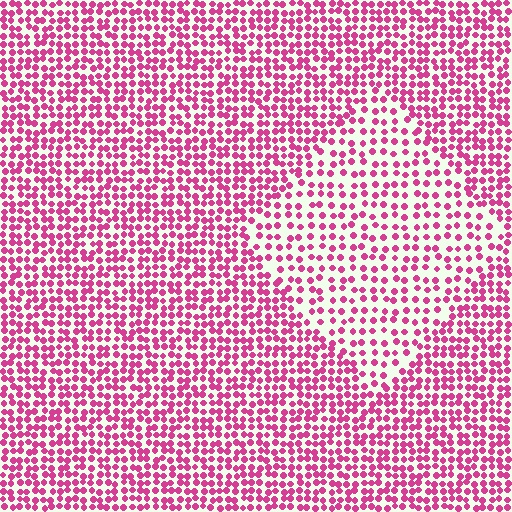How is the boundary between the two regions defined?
The boundary is defined by a change in element density (approximately 1.7x ratio). All elements are the same color, size, and shape.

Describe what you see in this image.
The image contains small magenta elements arranged at two different densities. A diamond-shaped region is visible where the elements are less densely packed than the surrounding area.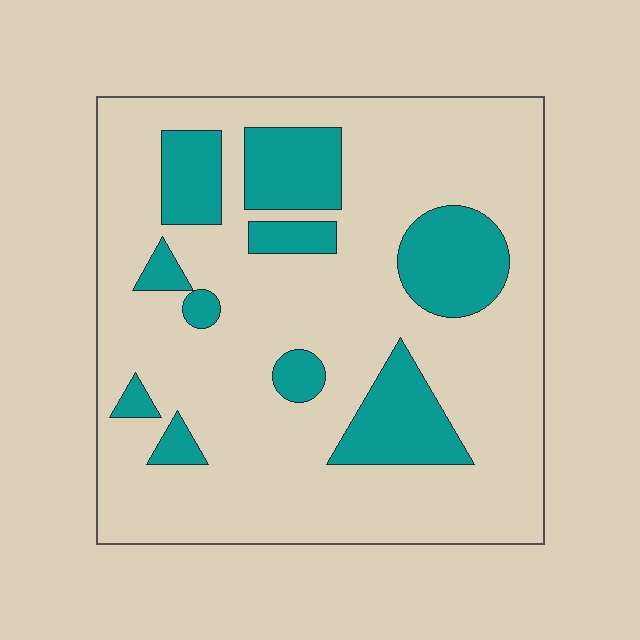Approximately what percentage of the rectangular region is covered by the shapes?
Approximately 20%.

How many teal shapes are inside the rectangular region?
10.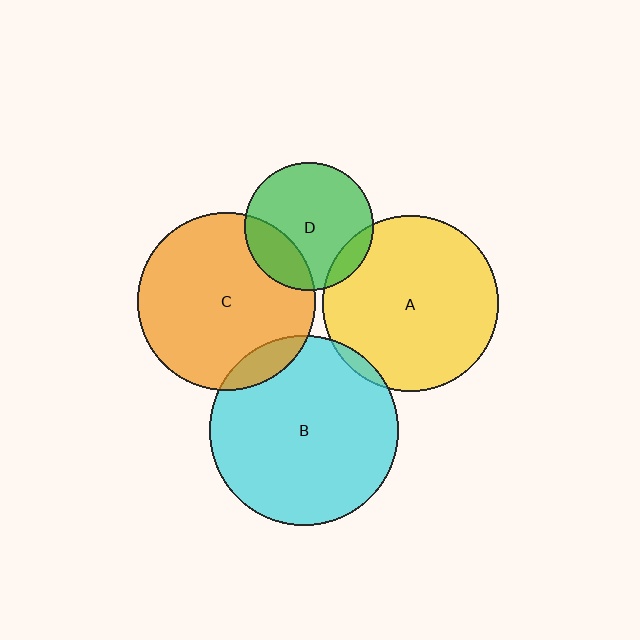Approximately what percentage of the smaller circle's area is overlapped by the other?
Approximately 25%.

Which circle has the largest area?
Circle B (cyan).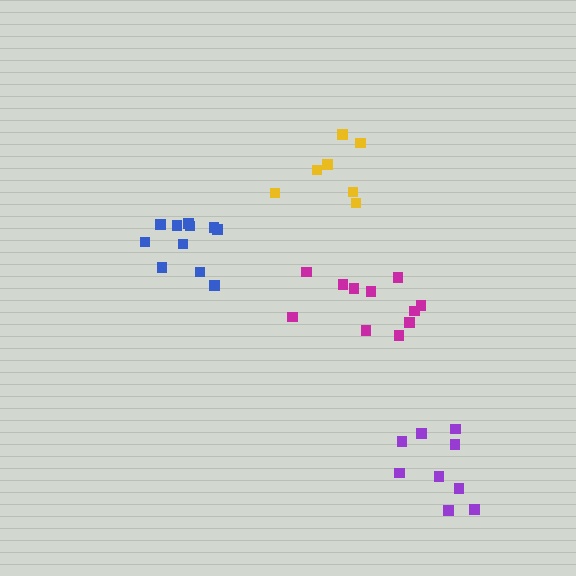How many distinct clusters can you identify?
There are 4 distinct clusters.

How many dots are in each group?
Group 1: 11 dots, Group 2: 11 dots, Group 3: 9 dots, Group 4: 7 dots (38 total).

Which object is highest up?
The yellow cluster is topmost.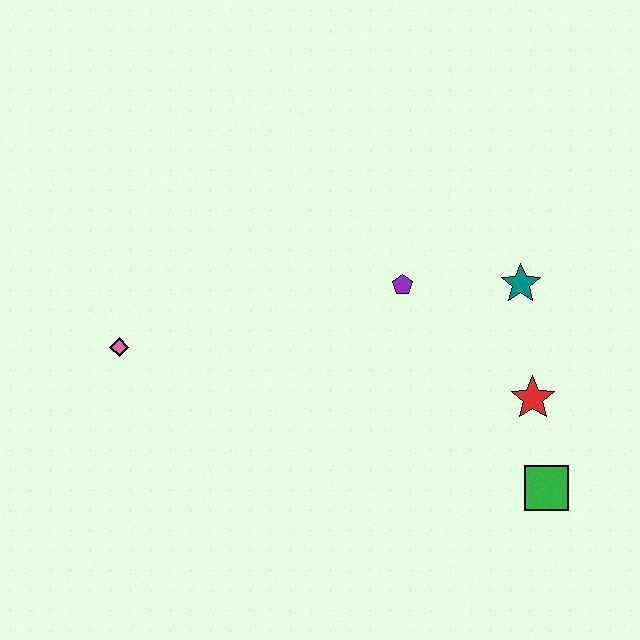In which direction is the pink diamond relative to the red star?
The pink diamond is to the left of the red star.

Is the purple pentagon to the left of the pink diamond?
No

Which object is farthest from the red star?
The pink diamond is farthest from the red star.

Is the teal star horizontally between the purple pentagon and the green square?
Yes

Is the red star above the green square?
Yes